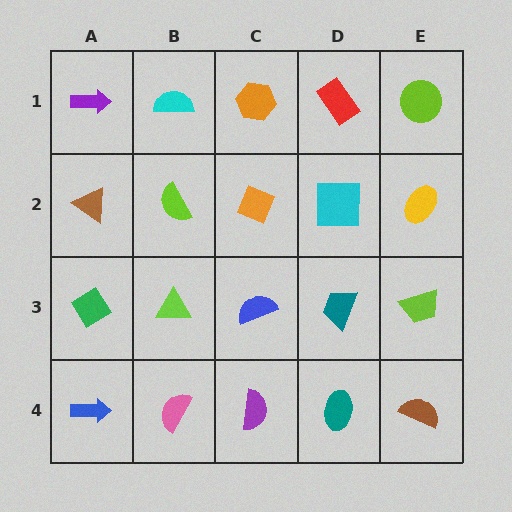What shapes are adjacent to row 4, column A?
A green diamond (row 3, column A), a pink semicircle (row 4, column B).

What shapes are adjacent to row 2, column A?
A purple arrow (row 1, column A), a green diamond (row 3, column A), a lime semicircle (row 2, column B).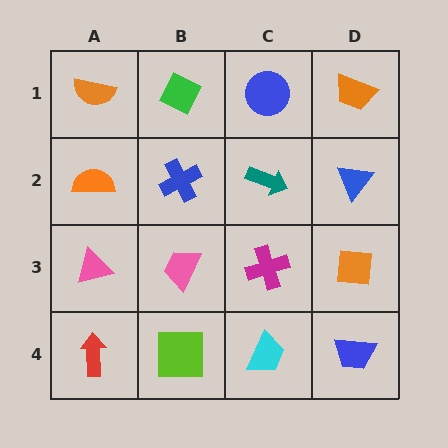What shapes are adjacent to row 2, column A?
An orange semicircle (row 1, column A), a pink triangle (row 3, column A), a blue cross (row 2, column B).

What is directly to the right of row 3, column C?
An orange square.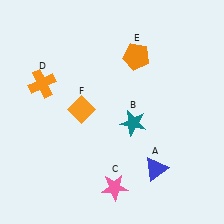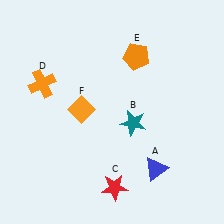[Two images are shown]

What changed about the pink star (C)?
In Image 1, C is pink. In Image 2, it changed to red.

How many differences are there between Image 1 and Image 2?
There is 1 difference between the two images.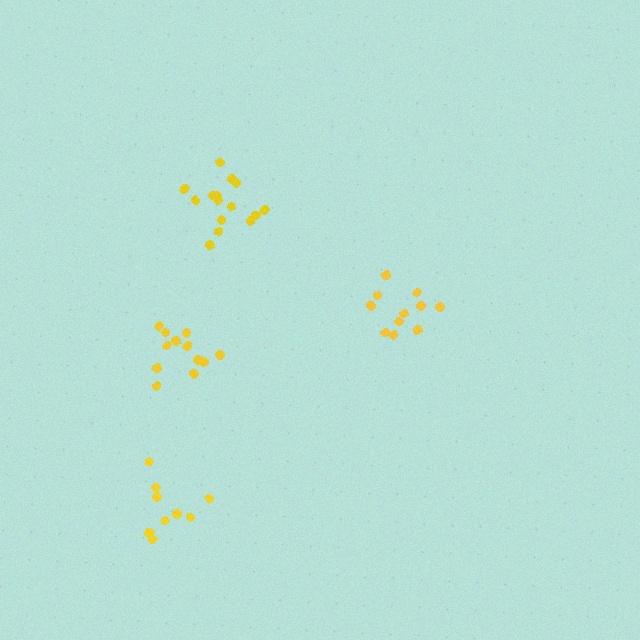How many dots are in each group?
Group 1: 11 dots, Group 2: 15 dots, Group 3: 10 dots, Group 4: 12 dots (48 total).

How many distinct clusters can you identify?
There are 4 distinct clusters.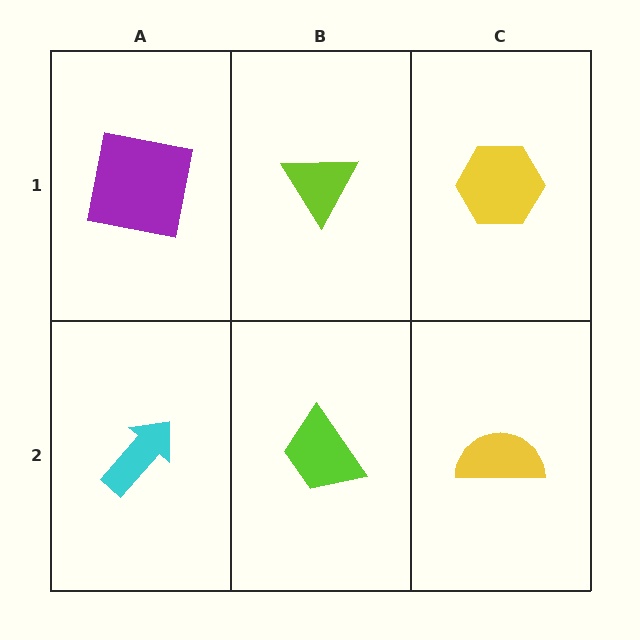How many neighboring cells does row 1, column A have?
2.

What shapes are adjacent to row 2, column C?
A yellow hexagon (row 1, column C), a lime trapezoid (row 2, column B).